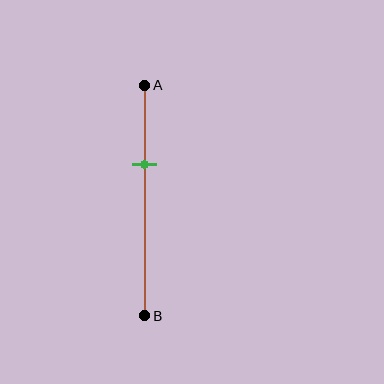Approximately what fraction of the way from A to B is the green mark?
The green mark is approximately 35% of the way from A to B.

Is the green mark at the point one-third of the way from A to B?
Yes, the mark is approximately at the one-third point.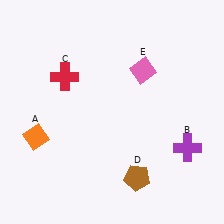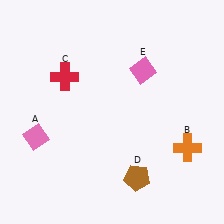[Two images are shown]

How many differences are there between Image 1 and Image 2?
There are 2 differences between the two images.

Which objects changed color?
A changed from orange to pink. B changed from purple to orange.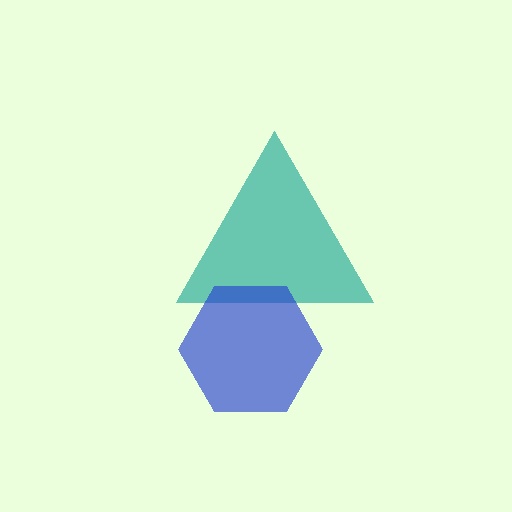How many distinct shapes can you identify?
There are 2 distinct shapes: a teal triangle, a blue hexagon.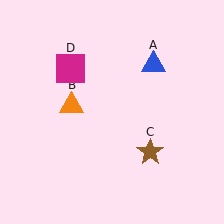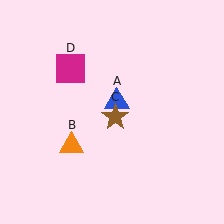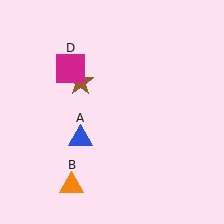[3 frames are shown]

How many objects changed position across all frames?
3 objects changed position: blue triangle (object A), orange triangle (object B), brown star (object C).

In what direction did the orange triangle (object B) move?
The orange triangle (object B) moved down.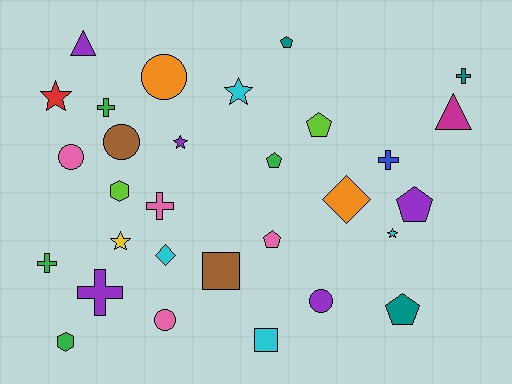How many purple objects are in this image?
There are 5 purple objects.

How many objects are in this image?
There are 30 objects.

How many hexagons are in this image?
There are 2 hexagons.